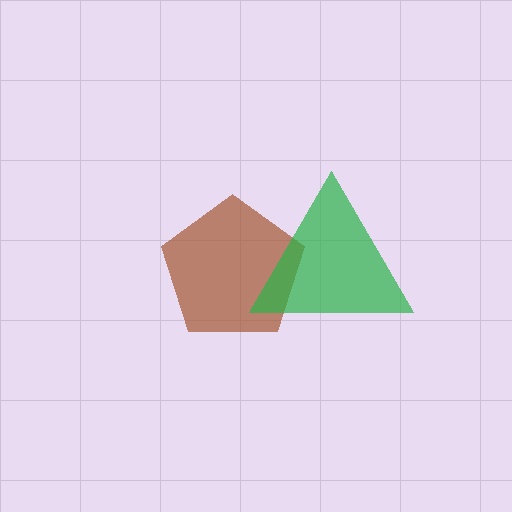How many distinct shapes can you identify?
There are 2 distinct shapes: a brown pentagon, a green triangle.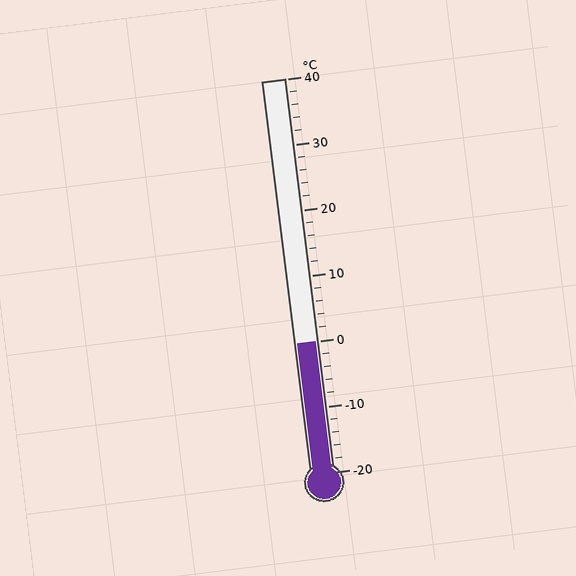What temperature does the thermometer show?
The thermometer shows approximately 0°C.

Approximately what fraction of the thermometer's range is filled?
The thermometer is filled to approximately 35% of its range.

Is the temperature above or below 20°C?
The temperature is below 20°C.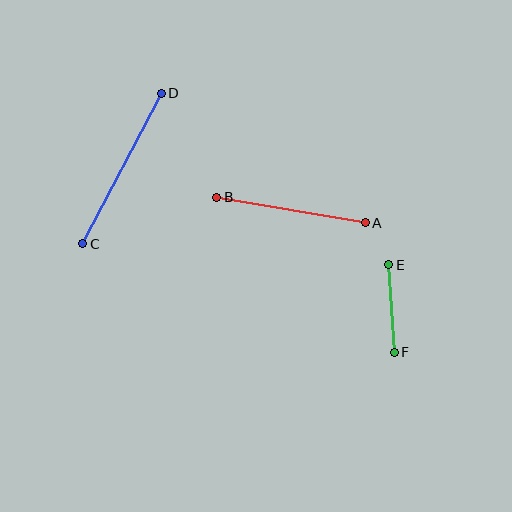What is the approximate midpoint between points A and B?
The midpoint is at approximately (291, 210) pixels.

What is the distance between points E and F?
The distance is approximately 88 pixels.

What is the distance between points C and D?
The distance is approximately 170 pixels.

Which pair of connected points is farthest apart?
Points C and D are farthest apart.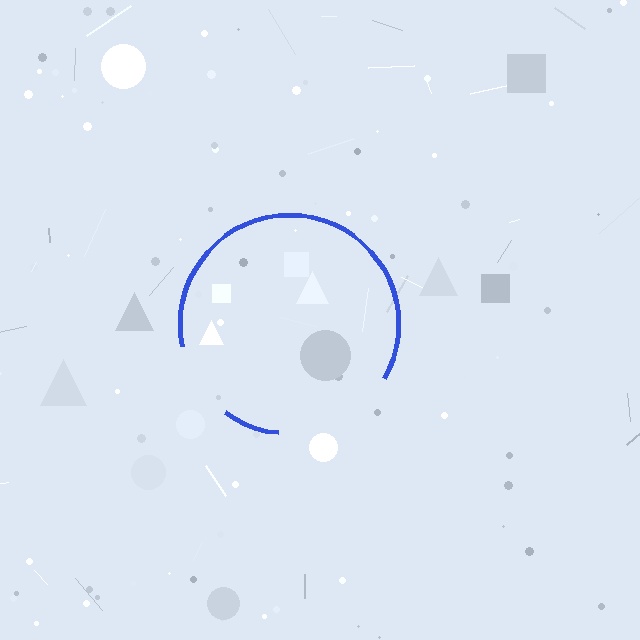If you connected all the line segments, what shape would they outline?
They would outline a circle.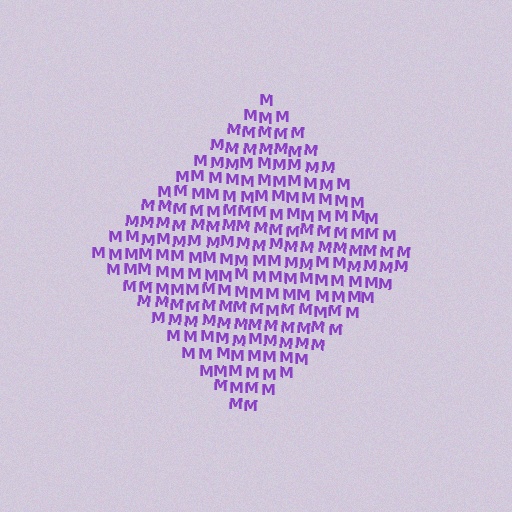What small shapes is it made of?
It is made of small letter M's.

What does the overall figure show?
The overall figure shows a diamond.